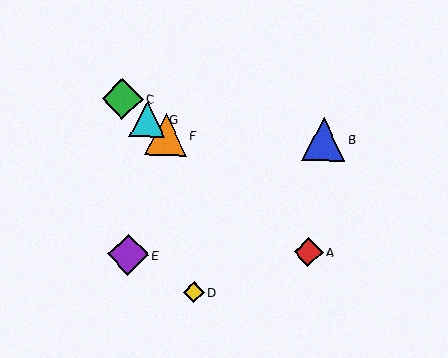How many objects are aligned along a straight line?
4 objects (A, C, F, G) are aligned along a straight line.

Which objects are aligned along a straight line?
Objects A, C, F, G are aligned along a straight line.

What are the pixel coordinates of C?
Object C is at (122, 99).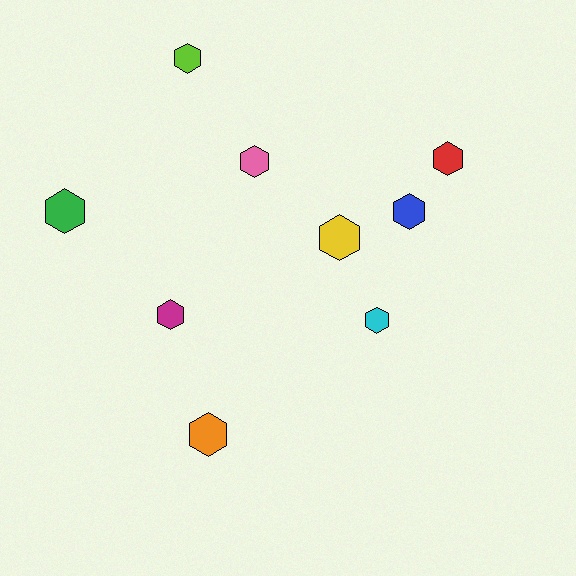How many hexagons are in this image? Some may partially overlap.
There are 9 hexagons.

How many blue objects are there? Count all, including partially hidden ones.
There is 1 blue object.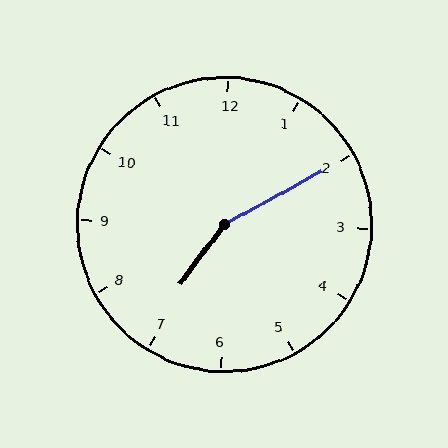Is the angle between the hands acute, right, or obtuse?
It is obtuse.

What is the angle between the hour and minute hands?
Approximately 155 degrees.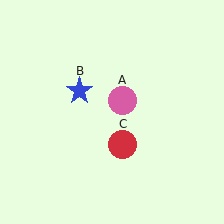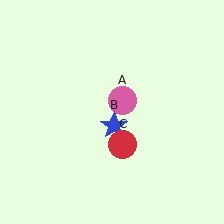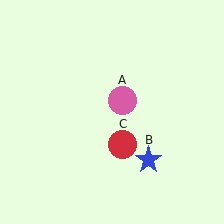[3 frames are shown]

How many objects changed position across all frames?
1 object changed position: blue star (object B).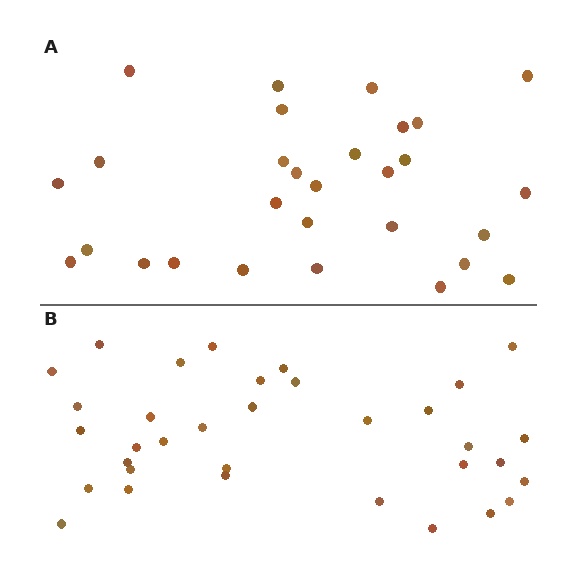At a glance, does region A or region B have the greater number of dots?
Region B (the bottom region) has more dots.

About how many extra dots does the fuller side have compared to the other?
Region B has about 5 more dots than region A.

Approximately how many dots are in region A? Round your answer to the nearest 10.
About 30 dots. (The exact count is 29, which rounds to 30.)